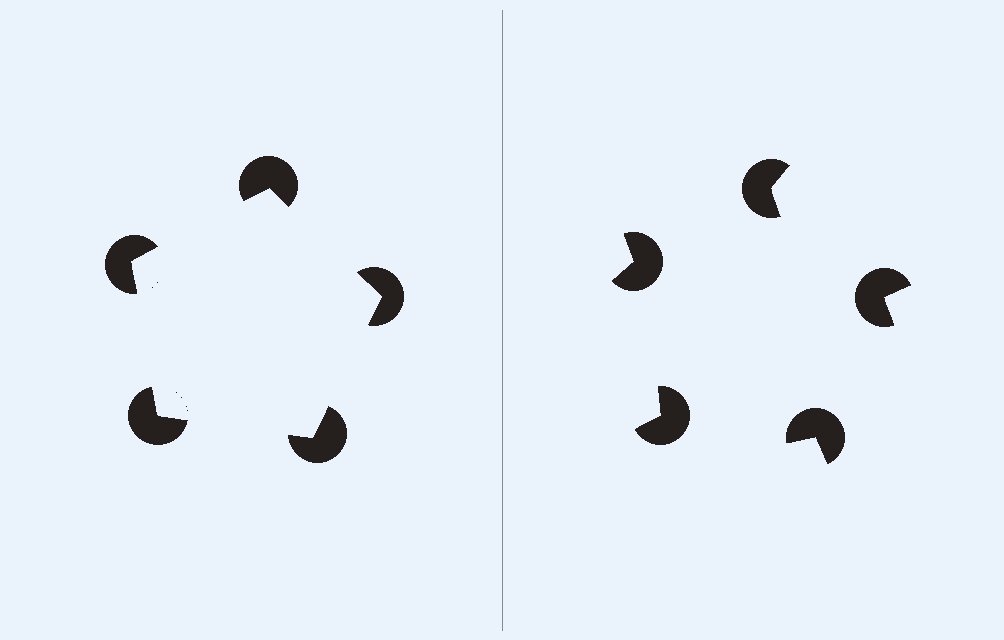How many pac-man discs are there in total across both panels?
10 — 5 on each side.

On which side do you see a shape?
An illusory pentagon appears on the left side. On the right side the wedge cuts are rotated, so no coherent shape forms.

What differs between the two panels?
The pac-man discs are positioned identically on both sides; only the wedge orientations differ. On the left they align to a pentagon; on the right they are misaligned.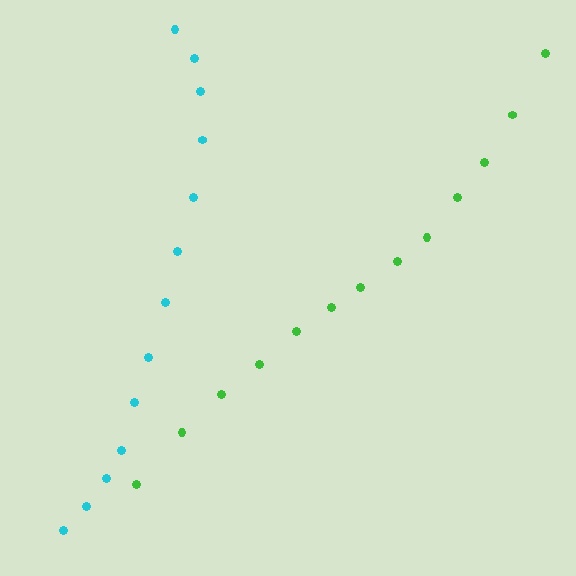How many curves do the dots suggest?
There are 2 distinct paths.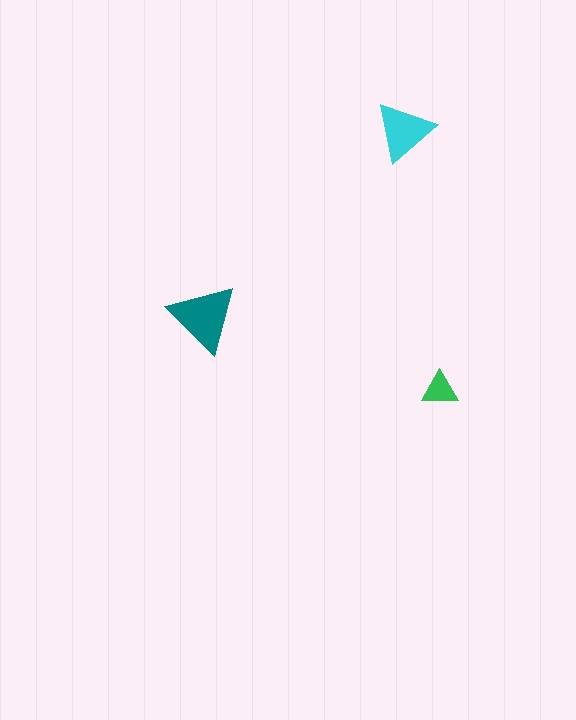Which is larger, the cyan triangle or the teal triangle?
The teal one.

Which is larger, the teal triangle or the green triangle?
The teal one.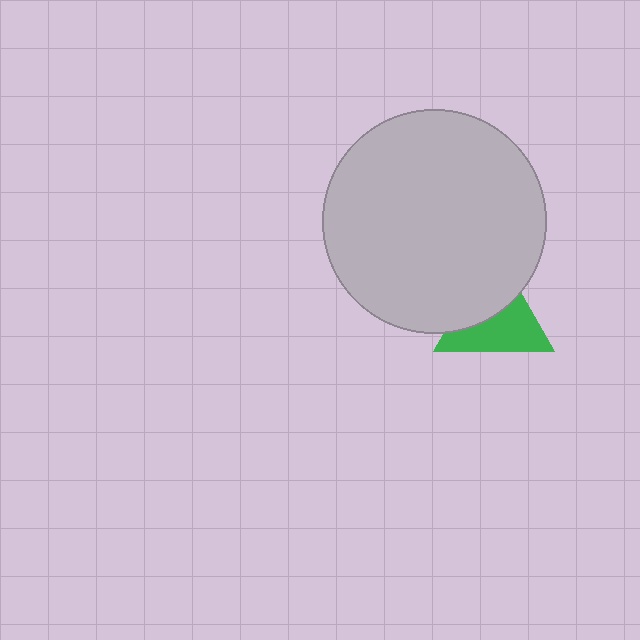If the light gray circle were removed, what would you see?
You would see the complete green triangle.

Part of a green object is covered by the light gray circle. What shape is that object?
It is a triangle.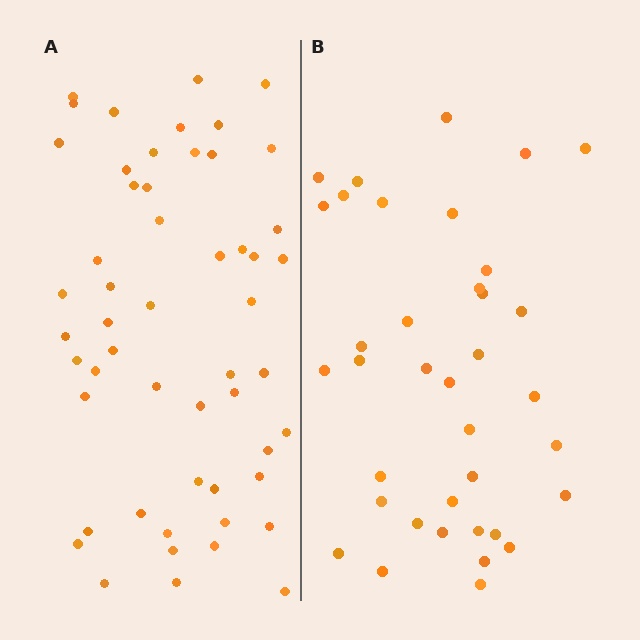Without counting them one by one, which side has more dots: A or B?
Region A (the left region) has more dots.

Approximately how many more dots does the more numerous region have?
Region A has approximately 15 more dots than region B.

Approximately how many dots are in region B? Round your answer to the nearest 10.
About 40 dots. (The exact count is 37, which rounds to 40.)